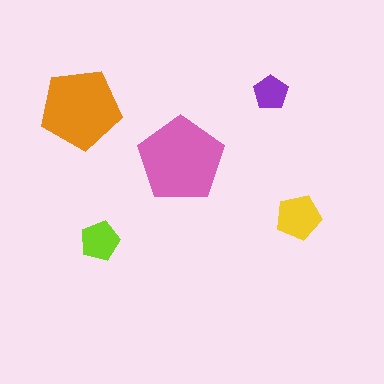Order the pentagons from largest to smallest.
the pink one, the orange one, the yellow one, the lime one, the purple one.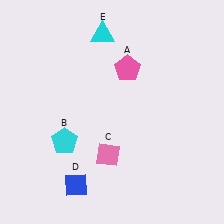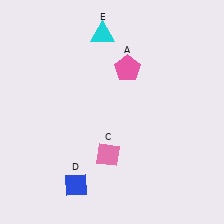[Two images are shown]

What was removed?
The cyan pentagon (B) was removed in Image 2.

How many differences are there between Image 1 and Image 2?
There is 1 difference between the two images.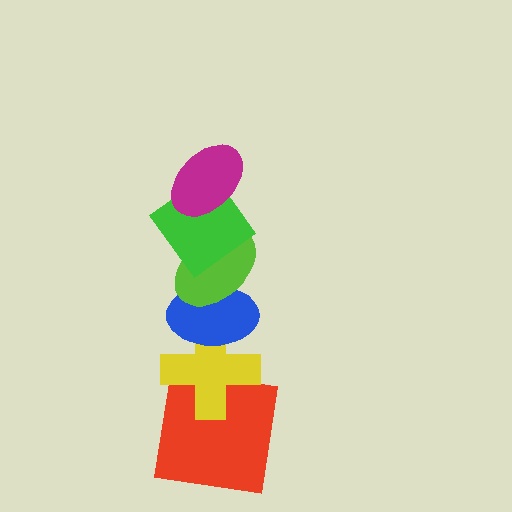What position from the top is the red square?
The red square is 6th from the top.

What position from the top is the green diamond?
The green diamond is 2nd from the top.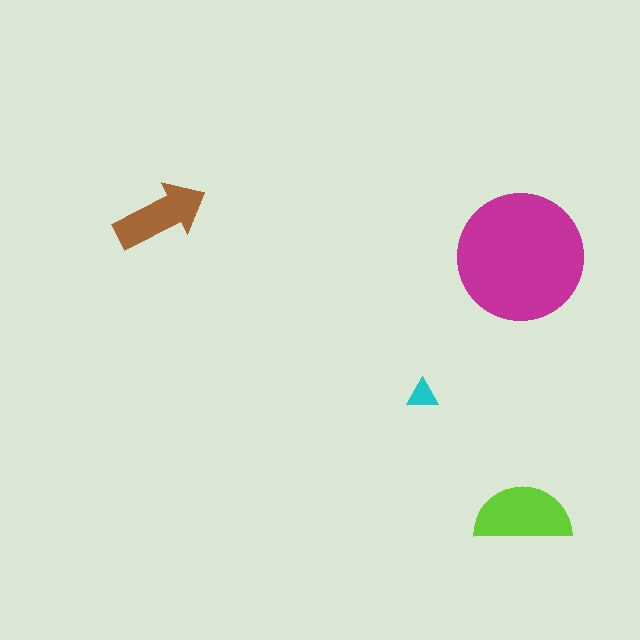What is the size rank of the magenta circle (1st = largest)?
1st.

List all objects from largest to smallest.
The magenta circle, the lime semicircle, the brown arrow, the cyan triangle.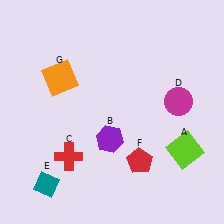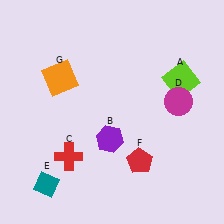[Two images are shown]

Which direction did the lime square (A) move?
The lime square (A) moved up.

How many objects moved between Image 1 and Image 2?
1 object moved between the two images.